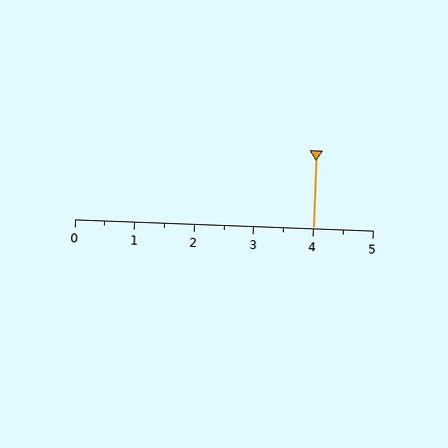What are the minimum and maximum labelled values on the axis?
The axis runs from 0 to 5.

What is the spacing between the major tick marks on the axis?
The major ticks are spaced 1 apart.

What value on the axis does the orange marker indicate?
The marker indicates approximately 4.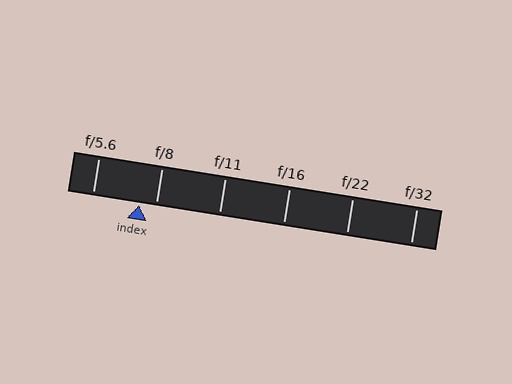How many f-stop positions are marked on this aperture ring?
There are 6 f-stop positions marked.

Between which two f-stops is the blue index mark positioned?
The index mark is between f/5.6 and f/8.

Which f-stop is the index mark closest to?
The index mark is closest to f/8.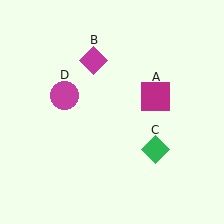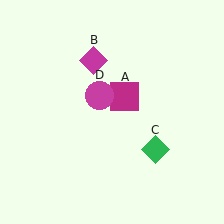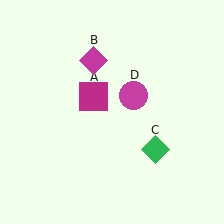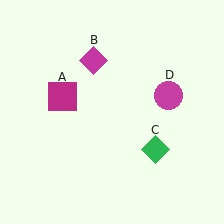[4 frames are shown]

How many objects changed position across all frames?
2 objects changed position: magenta square (object A), magenta circle (object D).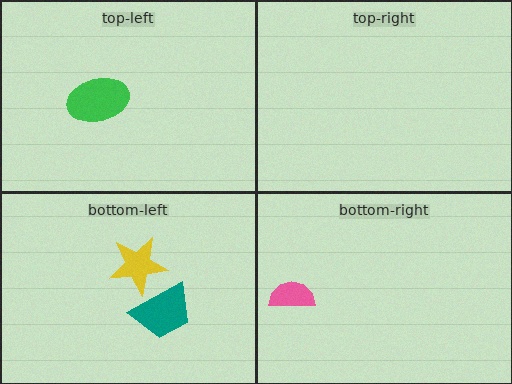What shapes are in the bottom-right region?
The pink semicircle.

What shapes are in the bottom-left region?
The yellow star, the teal trapezoid.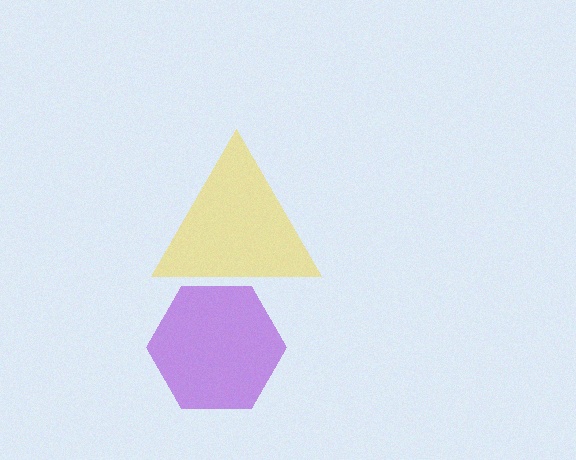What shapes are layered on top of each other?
The layered shapes are: a purple hexagon, a yellow triangle.